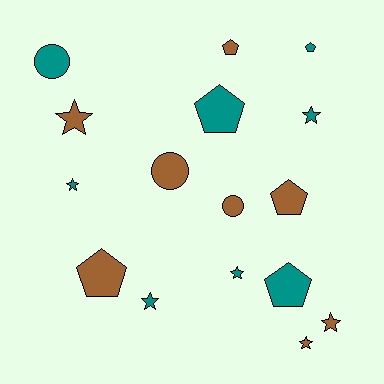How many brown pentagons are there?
There are 3 brown pentagons.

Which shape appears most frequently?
Star, with 7 objects.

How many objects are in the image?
There are 16 objects.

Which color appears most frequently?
Brown, with 8 objects.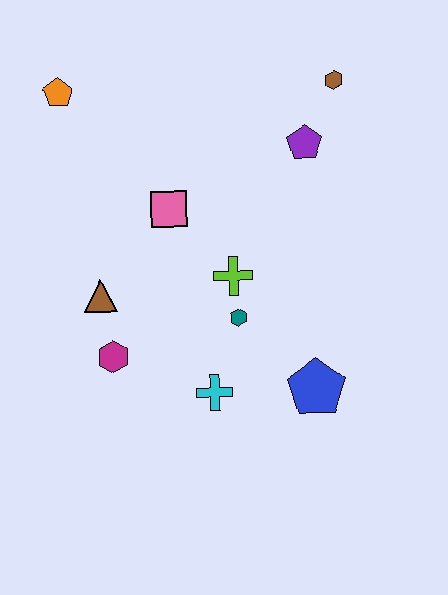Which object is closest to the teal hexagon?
The lime cross is closest to the teal hexagon.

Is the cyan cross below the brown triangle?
Yes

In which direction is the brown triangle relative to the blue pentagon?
The brown triangle is to the left of the blue pentagon.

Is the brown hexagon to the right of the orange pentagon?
Yes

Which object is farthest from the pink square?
The blue pentagon is farthest from the pink square.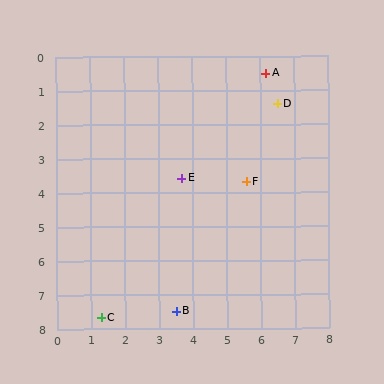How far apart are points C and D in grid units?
Points C and D are about 8.2 grid units apart.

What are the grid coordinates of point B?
Point B is at approximately (3.5, 7.5).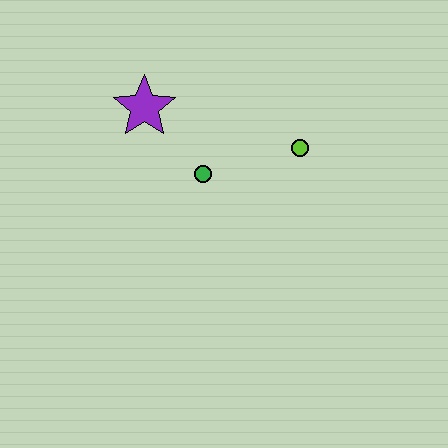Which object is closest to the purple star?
The green circle is closest to the purple star.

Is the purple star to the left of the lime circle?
Yes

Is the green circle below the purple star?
Yes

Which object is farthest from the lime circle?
The purple star is farthest from the lime circle.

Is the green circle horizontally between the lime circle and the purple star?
Yes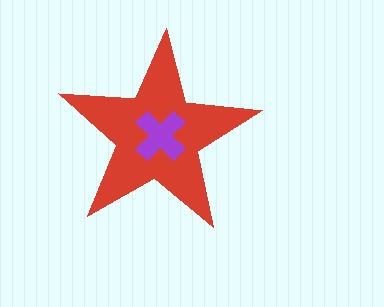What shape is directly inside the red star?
The purple cross.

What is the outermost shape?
The red star.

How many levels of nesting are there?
2.